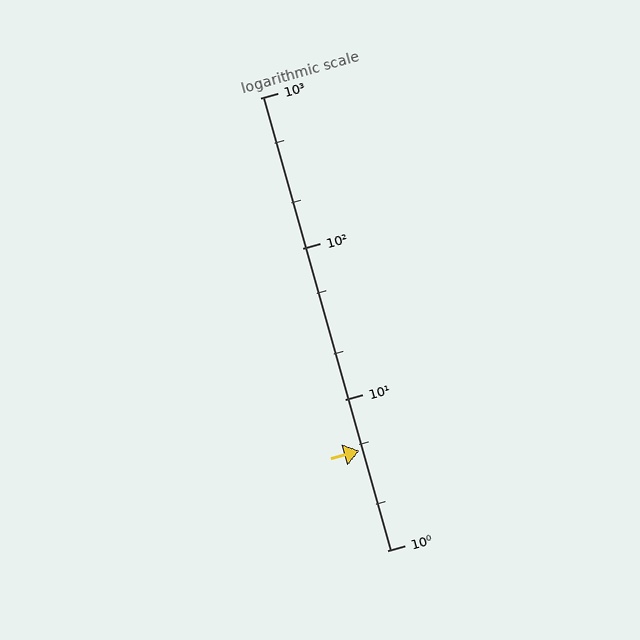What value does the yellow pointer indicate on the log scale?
The pointer indicates approximately 4.6.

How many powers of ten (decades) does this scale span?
The scale spans 3 decades, from 1 to 1000.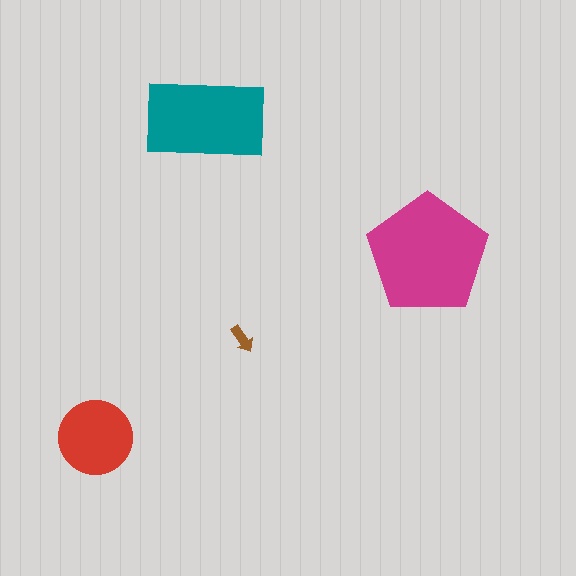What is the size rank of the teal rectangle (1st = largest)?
2nd.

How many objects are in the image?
There are 4 objects in the image.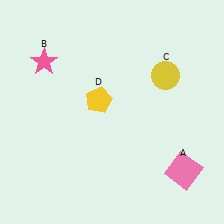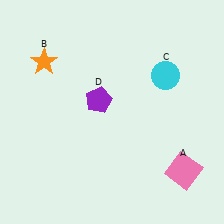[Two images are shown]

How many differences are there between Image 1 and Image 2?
There are 3 differences between the two images.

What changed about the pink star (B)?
In Image 1, B is pink. In Image 2, it changed to orange.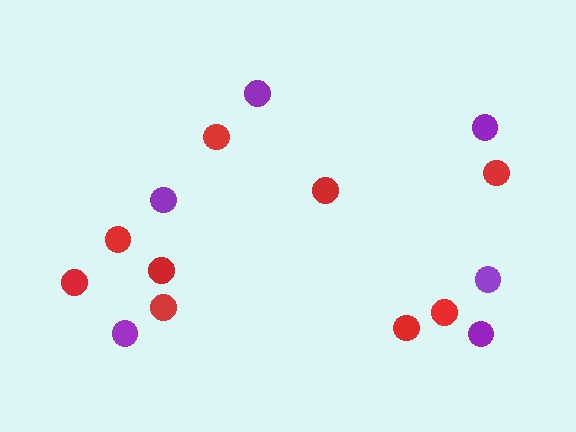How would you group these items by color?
There are 2 groups: one group of purple circles (6) and one group of red circles (9).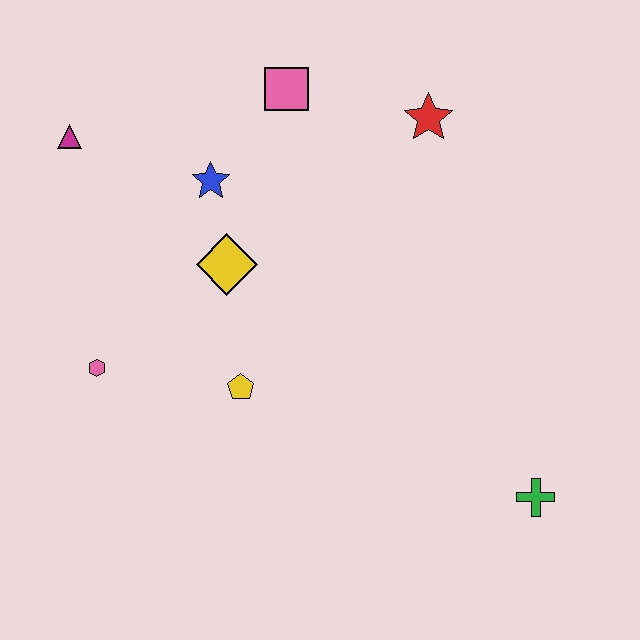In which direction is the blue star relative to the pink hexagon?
The blue star is above the pink hexagon.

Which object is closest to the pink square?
The blue star is closest to the pink square.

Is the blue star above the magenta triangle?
No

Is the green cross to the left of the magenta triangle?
No